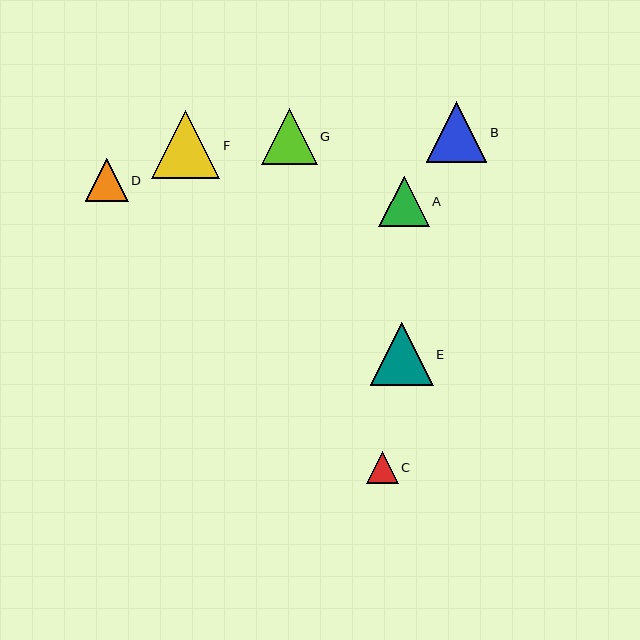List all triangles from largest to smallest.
From largest to smallest: F, E, B, G, A, D, C.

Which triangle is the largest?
Triangle F is the largest with a size of approximately 68 pixels.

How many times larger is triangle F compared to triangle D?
Triangle F is approximately 1.6 times the size of triangle D.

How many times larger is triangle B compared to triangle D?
Triangle B is approximately 1.4 times the size of triangle D.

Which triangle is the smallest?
Triangle C is the smallest with a size of approximately 32 pixels.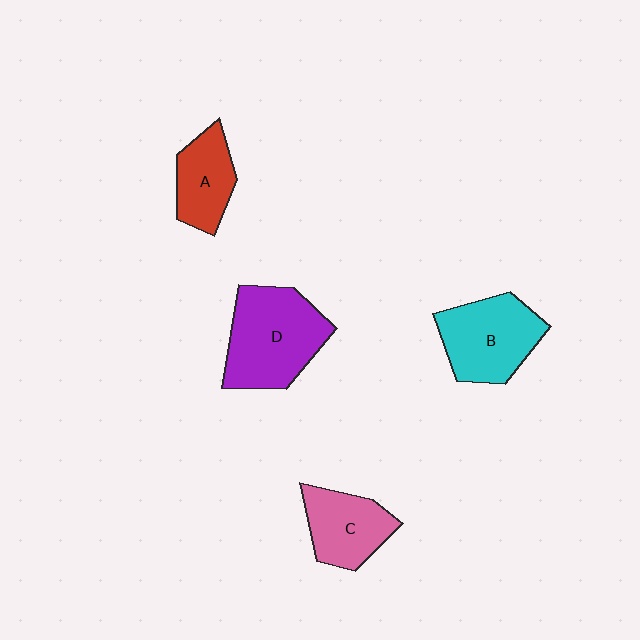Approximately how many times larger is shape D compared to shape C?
Approximately 1.6 times.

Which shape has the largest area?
Shape D (purple).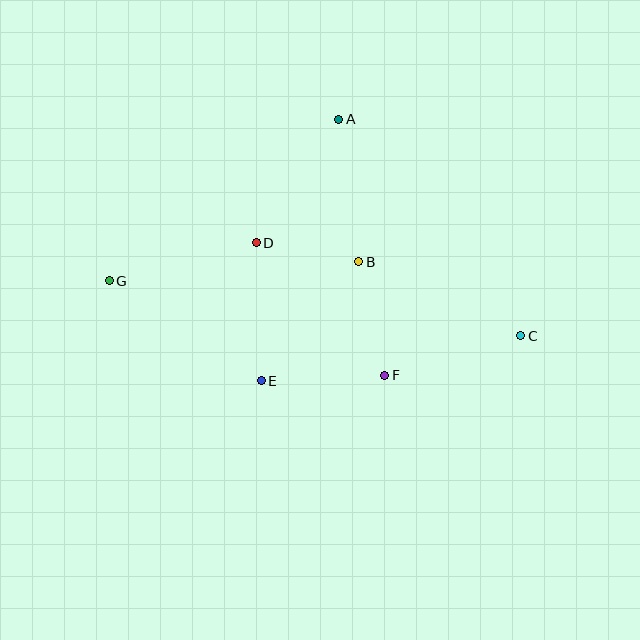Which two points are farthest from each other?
Points C and G are farthest from each other.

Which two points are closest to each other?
Points B and D are closest to each other.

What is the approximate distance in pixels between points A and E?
The distance between A and E is approximately 273 pixels.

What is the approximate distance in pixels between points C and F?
The distance between C and F is approximately 142 pixels.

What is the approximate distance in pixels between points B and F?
The distance between B and F is approximately 117 pixels.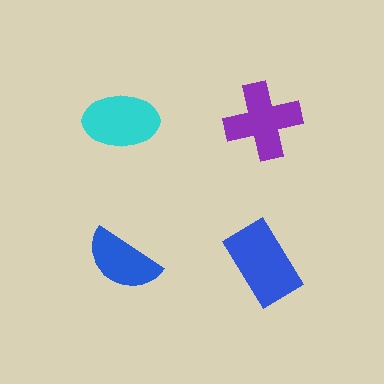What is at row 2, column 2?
A blue rectangle.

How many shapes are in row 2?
2 shapes.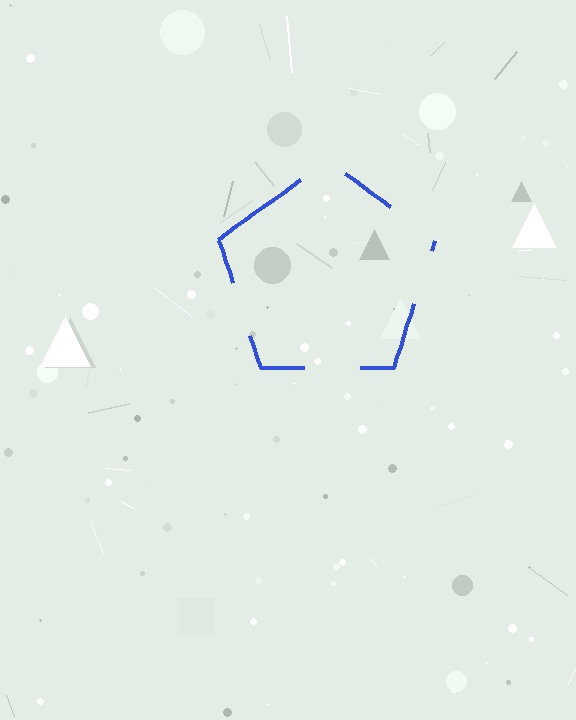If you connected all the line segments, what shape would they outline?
They would outline a pentagon.